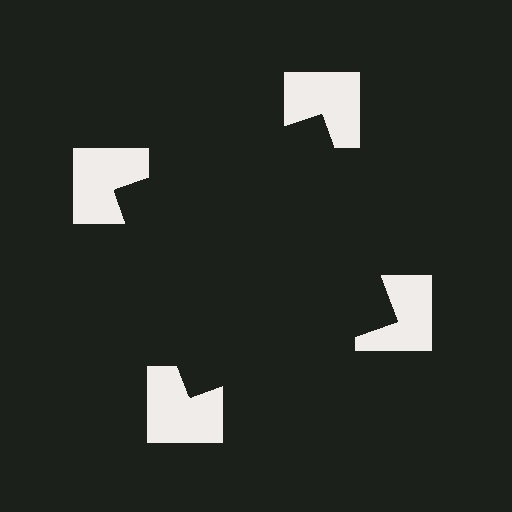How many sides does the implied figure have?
4 sides.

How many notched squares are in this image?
There are 4 — one at each vertex of the illusory square.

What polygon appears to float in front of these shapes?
An illusory square — its edges are inferred from the aligned wedge cuts in the notched squares, not physically drawn.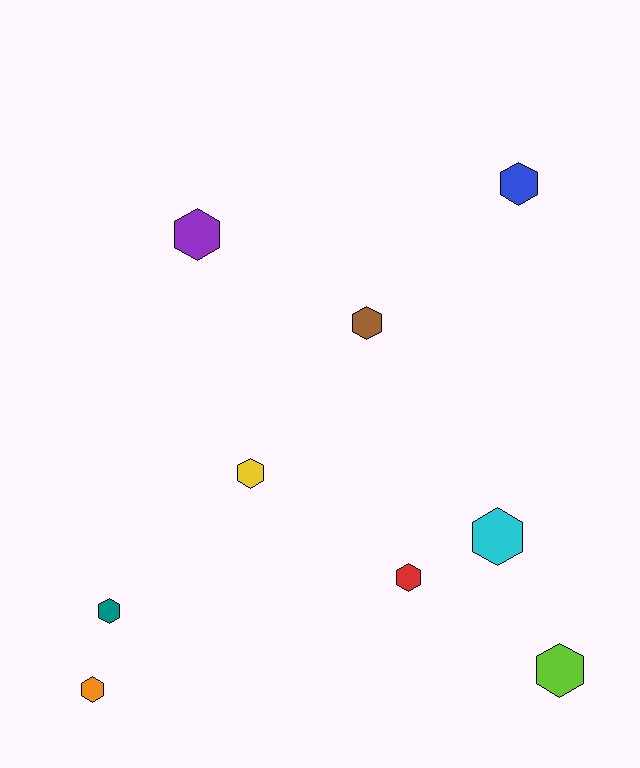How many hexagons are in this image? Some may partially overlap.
There are 9 hexagons.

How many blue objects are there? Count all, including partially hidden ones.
There is 1 blue object.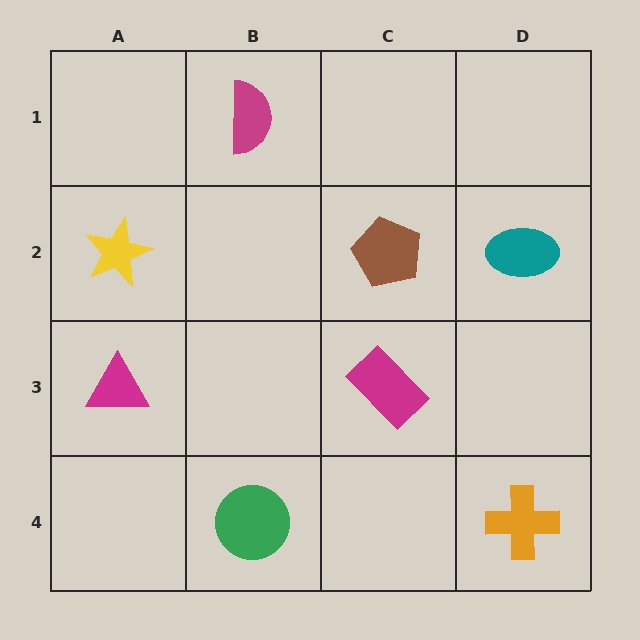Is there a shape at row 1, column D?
No, that cell is empty.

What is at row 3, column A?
A magenta triangle.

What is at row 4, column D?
An orange cross.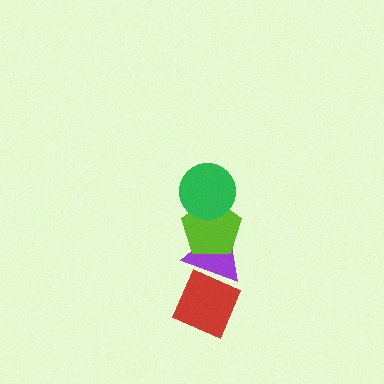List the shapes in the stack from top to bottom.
From top to bottom: the green circle, the lime pentagon, the purple triangle, the red diamond.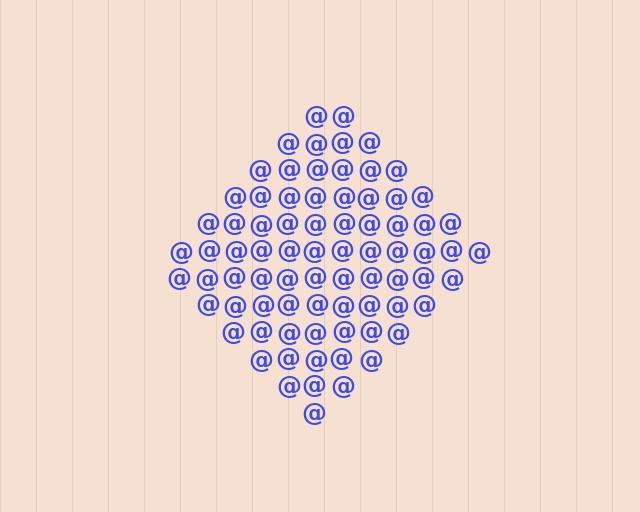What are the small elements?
The small elements are at signs.